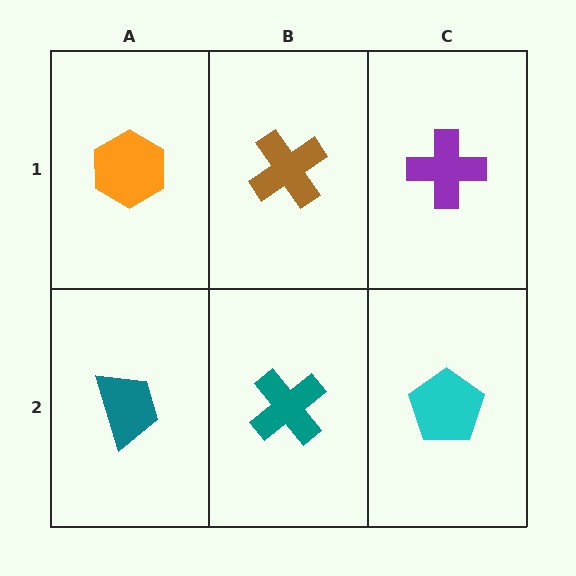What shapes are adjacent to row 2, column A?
An orange hexagon (row 1, column A), a teal cross (row 2, column B).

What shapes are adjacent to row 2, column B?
A brown cross (row 1, column B), a teal trapezoid (row 2, column A), a cyan pentagon (row 2, column C).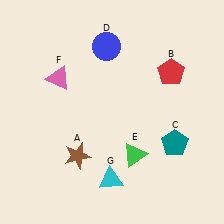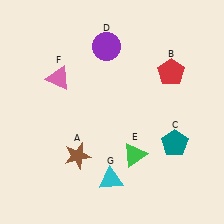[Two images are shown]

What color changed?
The circle (D) changed from blue in Image 1 to purple in Image 2.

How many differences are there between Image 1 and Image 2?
There is 1 difference between the two images.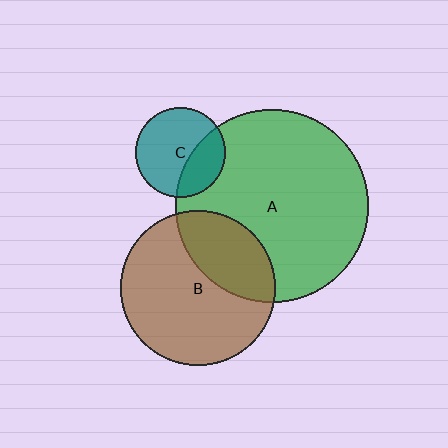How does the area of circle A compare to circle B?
Approximately 1.6 times.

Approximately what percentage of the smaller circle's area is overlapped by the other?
Approximately 30%.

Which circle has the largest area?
Circle A (green).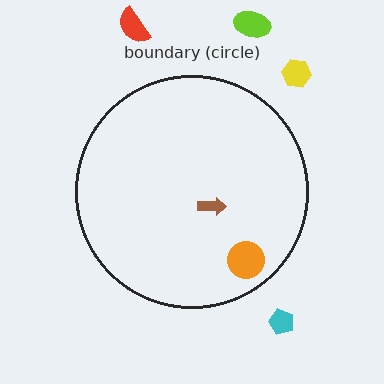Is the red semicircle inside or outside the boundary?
Outside.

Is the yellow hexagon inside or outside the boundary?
Outside.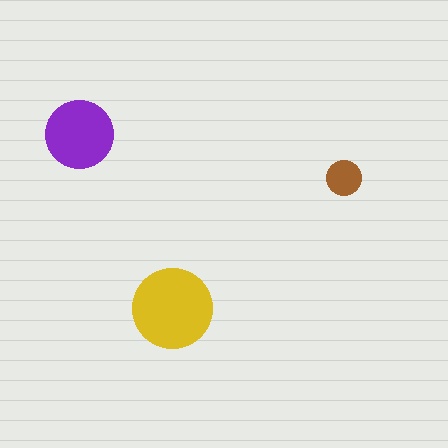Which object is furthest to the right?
The brown circle is rightmost.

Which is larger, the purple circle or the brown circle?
The purple one.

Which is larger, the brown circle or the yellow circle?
The yellow one.